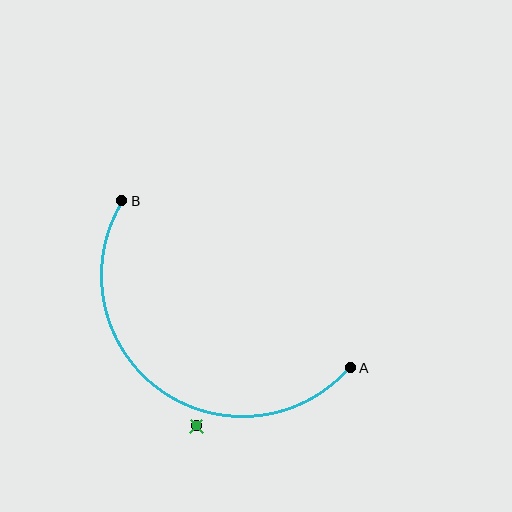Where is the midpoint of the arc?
The arc midpoint is the point on the curve farthest from the straight line joining A and B. It sits below and to the left of that line.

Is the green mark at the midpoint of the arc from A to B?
No — the green mark does not lie on the arc at all. It sits slightly outside the curve.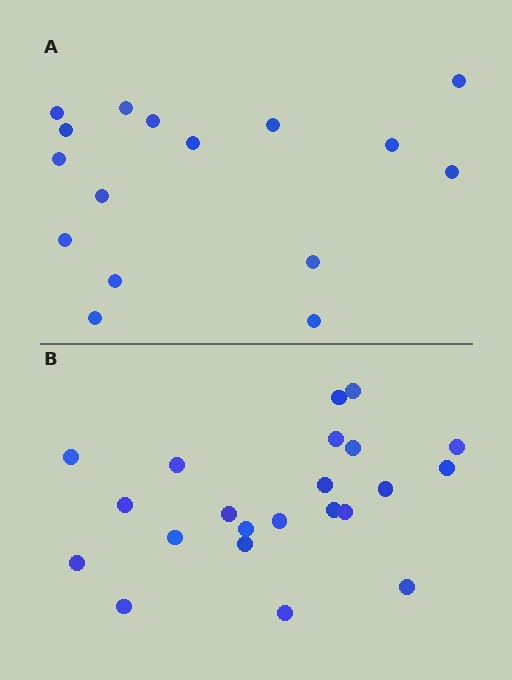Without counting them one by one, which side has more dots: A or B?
Region B (the bottom region) has more dots.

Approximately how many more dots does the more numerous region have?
Region B has about 6 more dots than region A.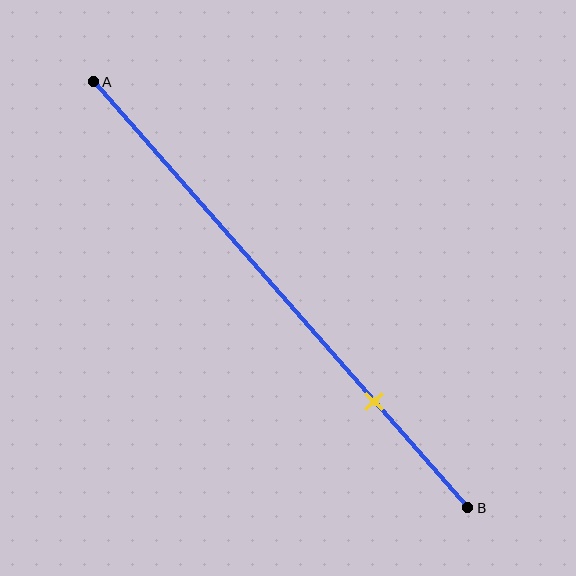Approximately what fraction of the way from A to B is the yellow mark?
The yellow mark is approximately 75% of the way from A to B.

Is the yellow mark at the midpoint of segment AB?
No, the mark is at about 75% from A, not at the 50% midpoint.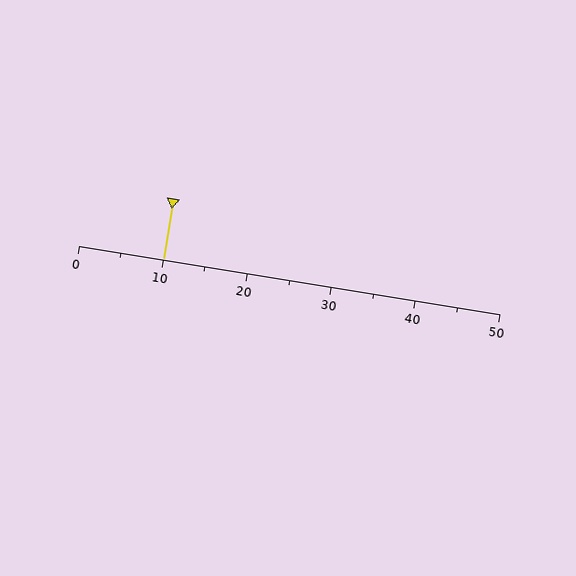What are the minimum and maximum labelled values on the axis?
The axis runs from 0 to 50.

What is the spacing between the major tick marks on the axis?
The major ticks are spaced 10 apart.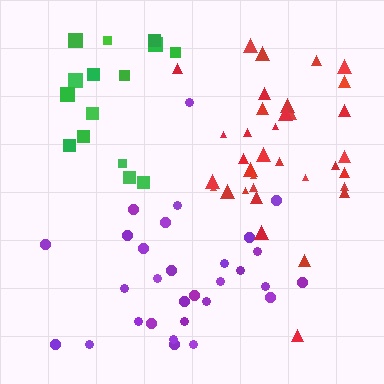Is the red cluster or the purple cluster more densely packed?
Red.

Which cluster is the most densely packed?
Red.